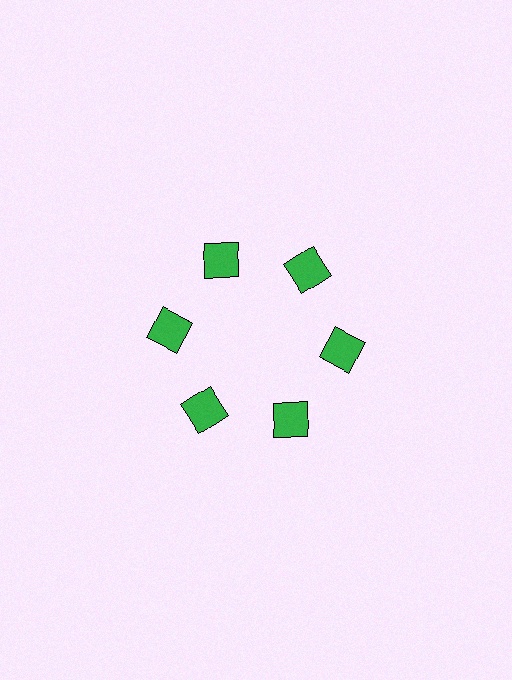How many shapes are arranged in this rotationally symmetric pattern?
There are 6 shapes, arranged in 6 groups of 1.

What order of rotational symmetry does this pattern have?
This pattern has 6-fold rotational symmetry.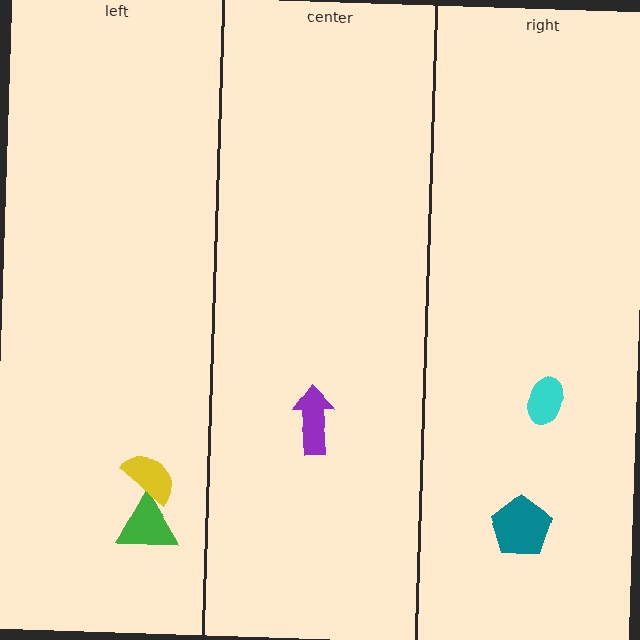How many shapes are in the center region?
1.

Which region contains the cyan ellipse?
The right region.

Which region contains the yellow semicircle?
The left region.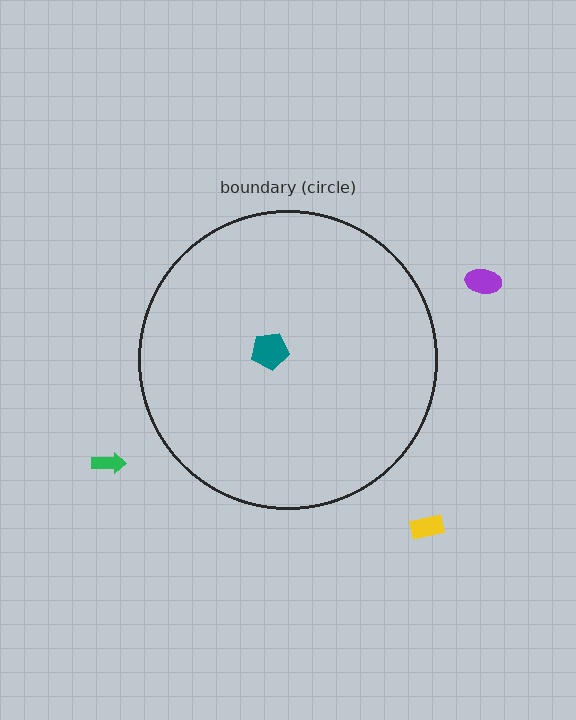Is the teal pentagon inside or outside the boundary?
Inside.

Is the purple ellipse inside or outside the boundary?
Outside.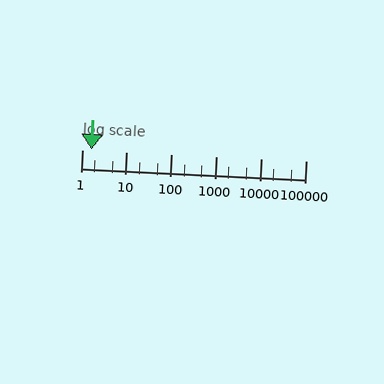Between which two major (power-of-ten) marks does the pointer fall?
The pointer is between 1 and 10.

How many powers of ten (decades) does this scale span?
The scale spans 5 decades, from 1 to 100000.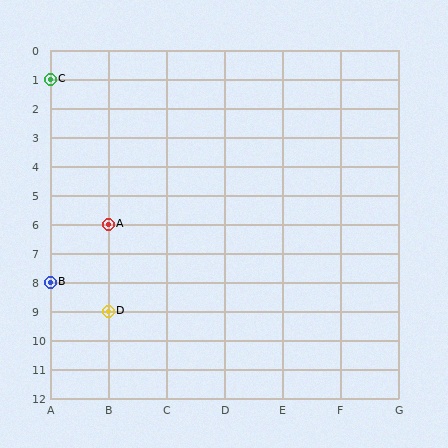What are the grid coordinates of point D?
Point D is at grid coordinates (B, 9).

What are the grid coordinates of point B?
Point B is at grid coordinates (A, 8).